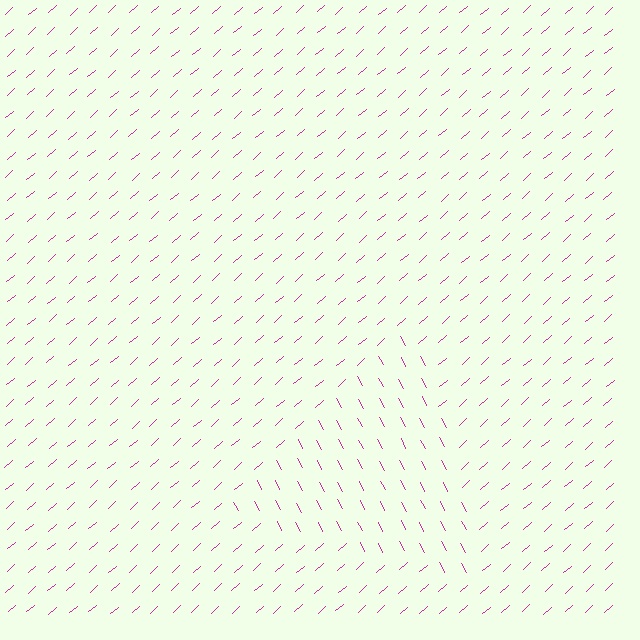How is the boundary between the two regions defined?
The boundary is defined purely by a change in line orientation (approximately 77 degrees difference). All lines are the same color and thickness.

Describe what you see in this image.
The image is filled with small magenta line segments. A triangle region in the image has lines oriented differently from the surrounding lines, creating a visible texture boundary.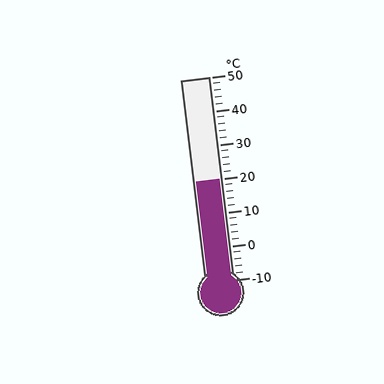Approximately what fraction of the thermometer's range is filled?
The thermometer is filled to approximately 50% of its range.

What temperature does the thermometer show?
The thermometer shows approximately 20°C.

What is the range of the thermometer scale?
The thermometer scale ranges from -10°C to 50°C.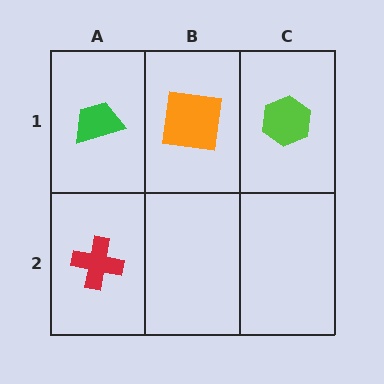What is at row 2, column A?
A red cross.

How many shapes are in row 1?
3 shapes.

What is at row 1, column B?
An orange square.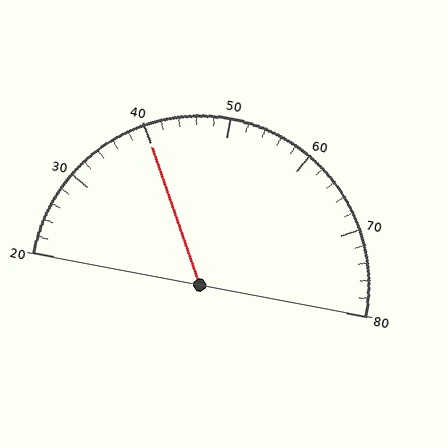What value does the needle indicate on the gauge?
The needle indicates approximately 40.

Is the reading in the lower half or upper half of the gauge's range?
The reading is in the lower half of the range (20 to 80).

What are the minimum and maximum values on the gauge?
The gauge ranges from 20 to 80.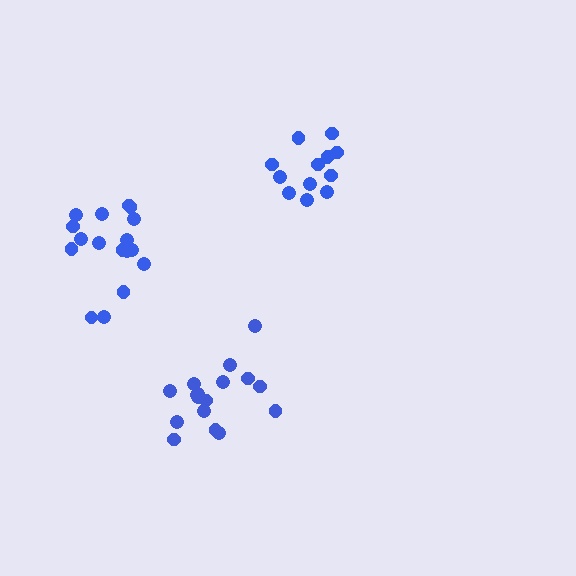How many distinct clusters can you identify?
There are 3 distinct clusters.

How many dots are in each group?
Group 1: 17 dots, Group 2: 18 dots, Group 3: 12 dots (47 total).